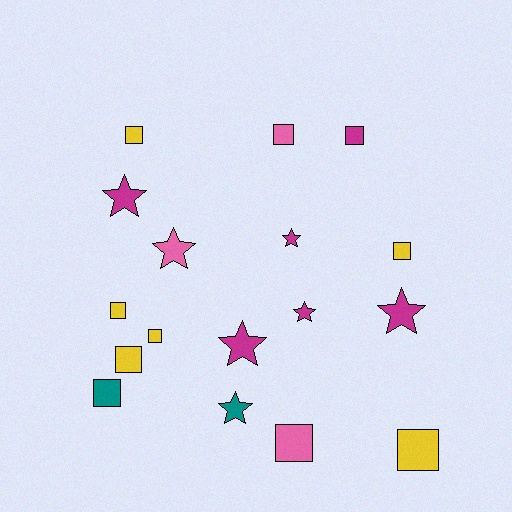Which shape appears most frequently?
Square, with 10 objects.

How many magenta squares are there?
There is 1 magenta square.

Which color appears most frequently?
Magenta, with 6 objects.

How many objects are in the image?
There are 17 objects.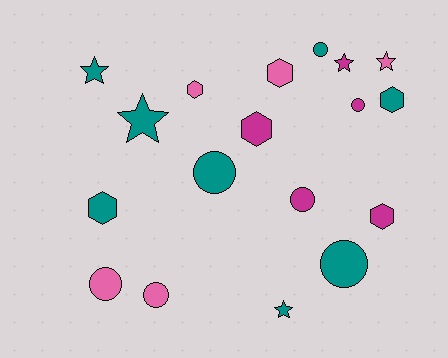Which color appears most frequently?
Teal, with 8 objects.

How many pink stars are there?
There is 1 pink star.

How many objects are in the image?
There are 18 objects.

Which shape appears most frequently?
Circle, with 7 objects.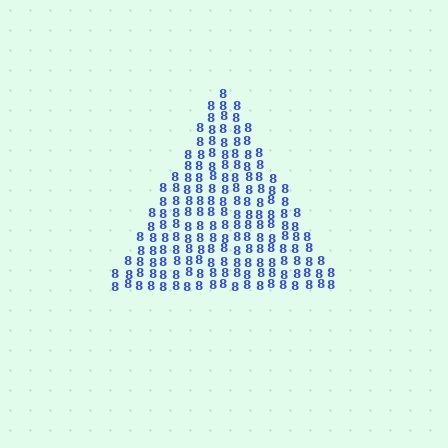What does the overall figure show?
The overall figure shows a triangle.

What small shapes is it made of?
It is made of small digit 8's.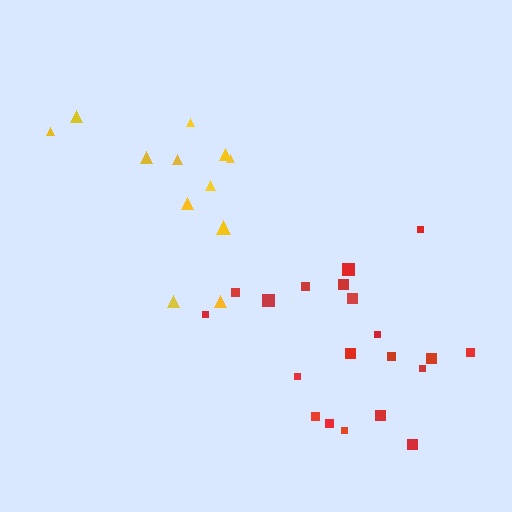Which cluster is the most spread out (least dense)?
Yellow.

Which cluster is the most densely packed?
Red.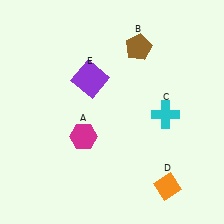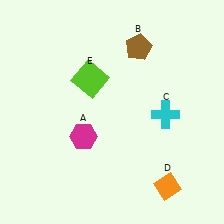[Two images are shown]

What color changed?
The square (E) changed from purple in Image 1 to lime in Image 2.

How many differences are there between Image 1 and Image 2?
There is 1 difference between the two images.